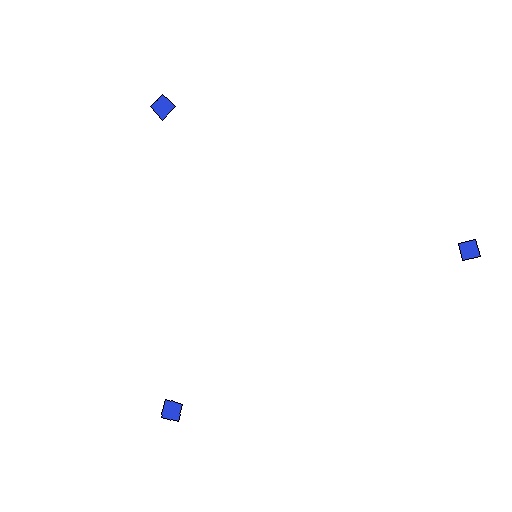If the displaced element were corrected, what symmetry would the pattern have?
It would have 3-fold rotational symmetry — the pattern would map onto itself every 120 degrees.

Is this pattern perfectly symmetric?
No. The 3 blue diamonds are arranged in a ring, but one element near the 3 o'clock position is pushed outward from the center, breaking the 3-fold rotational symmetry.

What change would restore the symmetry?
The symmetry would be restored by moving it inward, back onto the ring so that all 3 diamonds sit at equal angles and equal distance from the center.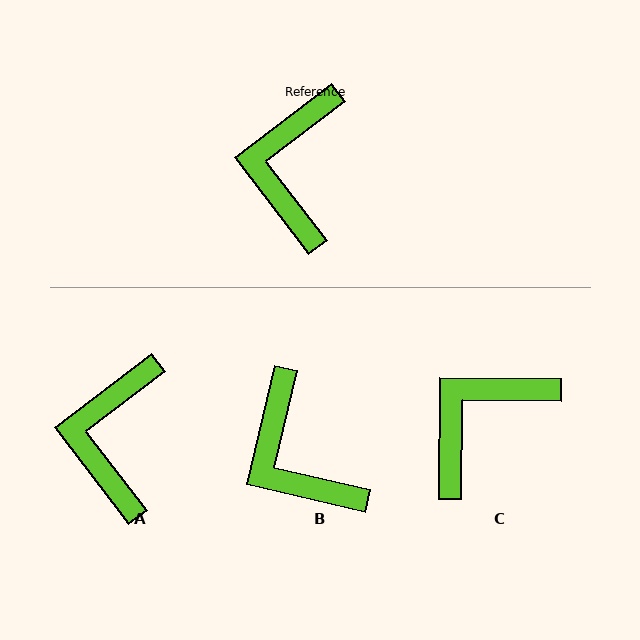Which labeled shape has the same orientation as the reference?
A.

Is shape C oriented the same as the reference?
No, it is off by about 38 degrees.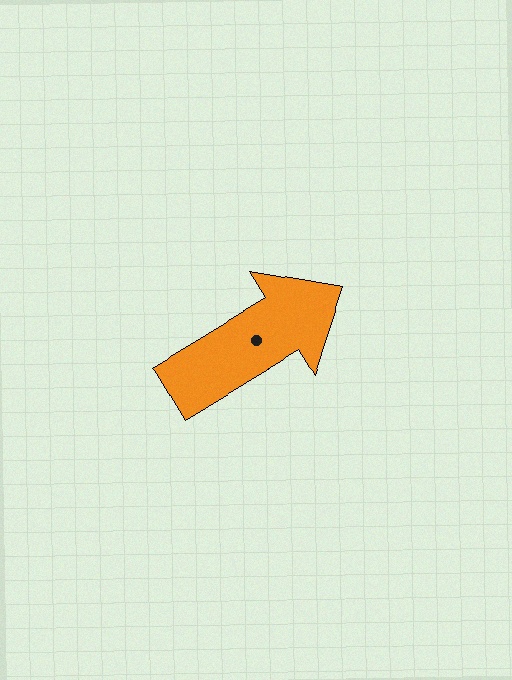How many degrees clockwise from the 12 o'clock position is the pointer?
Approximately 59 degrees.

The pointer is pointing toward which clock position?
Roughly 2 o'clock.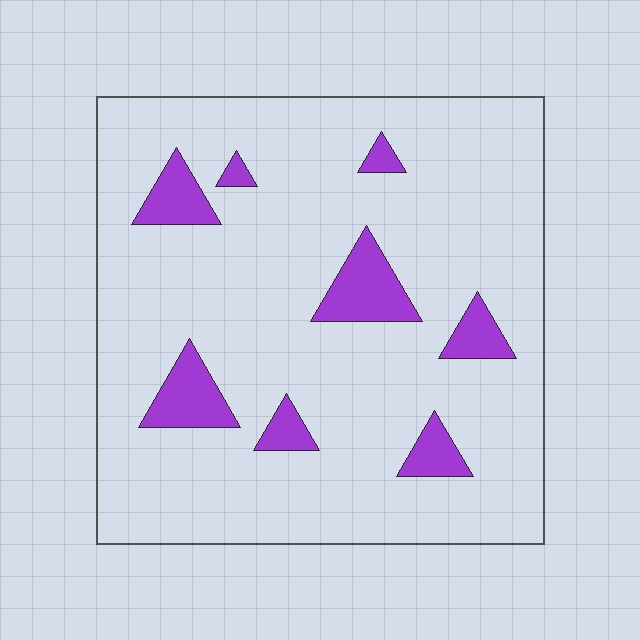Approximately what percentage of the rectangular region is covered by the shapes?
Approximately 10%.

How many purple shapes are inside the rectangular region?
8.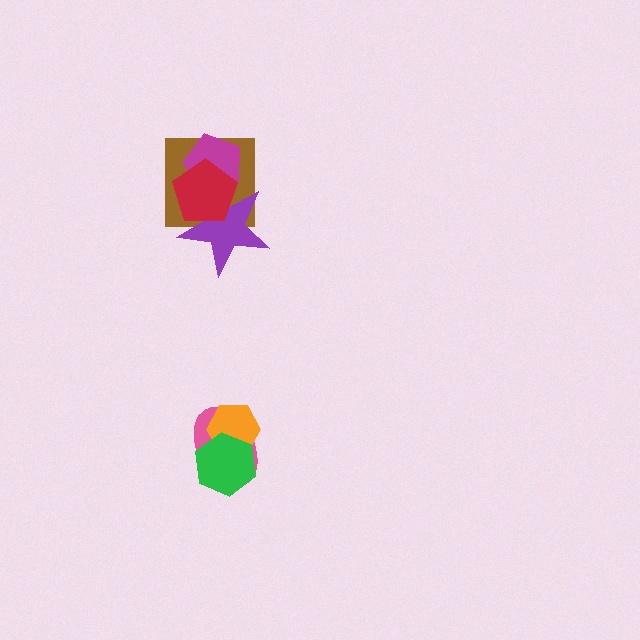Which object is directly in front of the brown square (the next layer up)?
The purple star is directly in front of the brown square.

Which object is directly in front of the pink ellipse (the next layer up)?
The orange hexagon is directly in front of the pink ellipse.